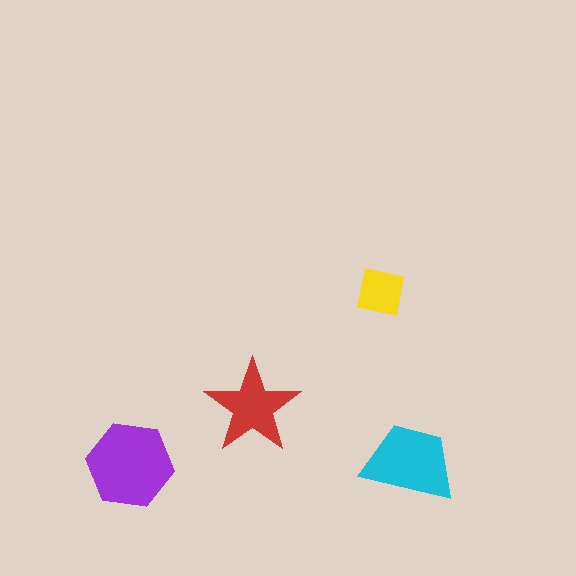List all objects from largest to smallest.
The purple hexagon, the cyan trapezoid, the red star, the yellow square.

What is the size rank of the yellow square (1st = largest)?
4th.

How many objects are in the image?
There are 4 objects in the image.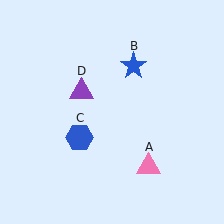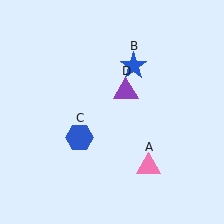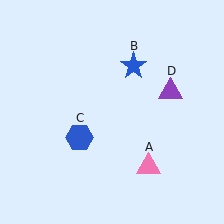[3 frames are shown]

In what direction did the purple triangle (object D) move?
The purple triangle (object D) moved right.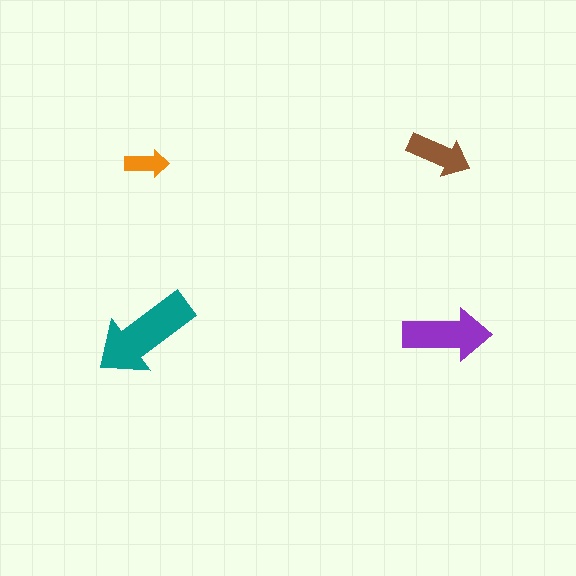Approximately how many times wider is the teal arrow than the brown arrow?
About 1.5 times wider.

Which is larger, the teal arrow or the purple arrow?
The teal one.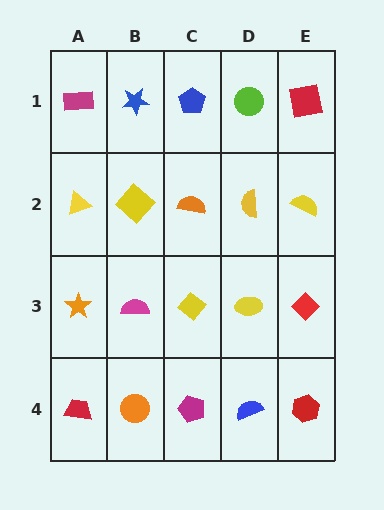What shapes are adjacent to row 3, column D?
A yellow semicircle (row 2, column D), a blue semicircle (row 4, column D), a yellow diamond (row 3, column C), a red diamond (row 3, column E).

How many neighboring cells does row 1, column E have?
2.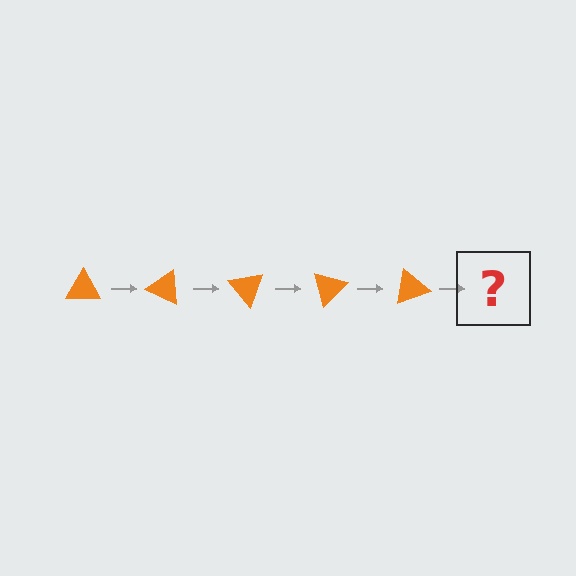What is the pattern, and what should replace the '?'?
The pattern is that the triangle rotates 25 degrees each step. The '?' should be an orange triangle rotated 125 degrees.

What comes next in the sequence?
The next element should be an orange triangle rotated 125 degrees.